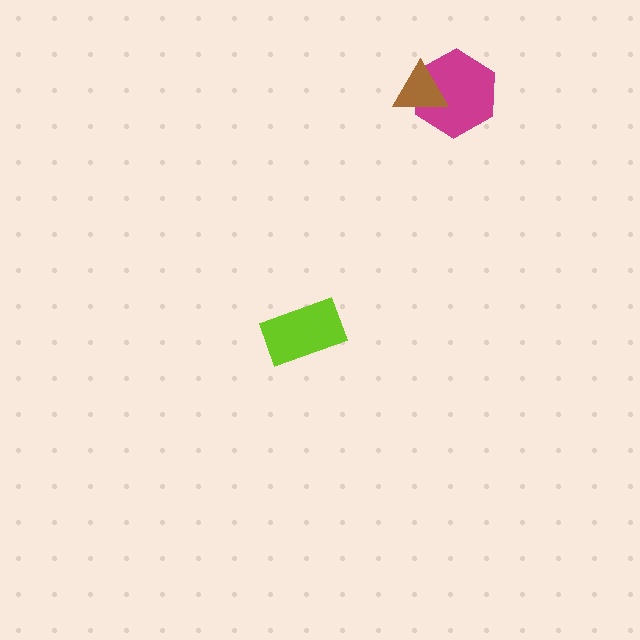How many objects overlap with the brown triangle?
1 object overlaps with the brown triangle.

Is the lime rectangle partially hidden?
No, no other shape covers it.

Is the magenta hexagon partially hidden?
Yes, it is partially covered by another shape.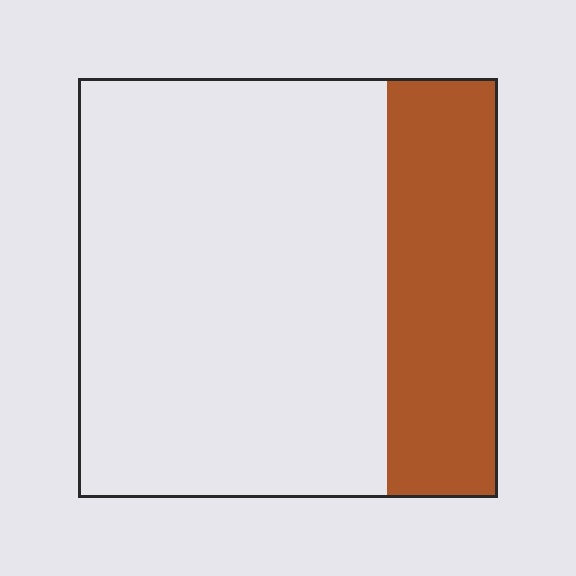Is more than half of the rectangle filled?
No.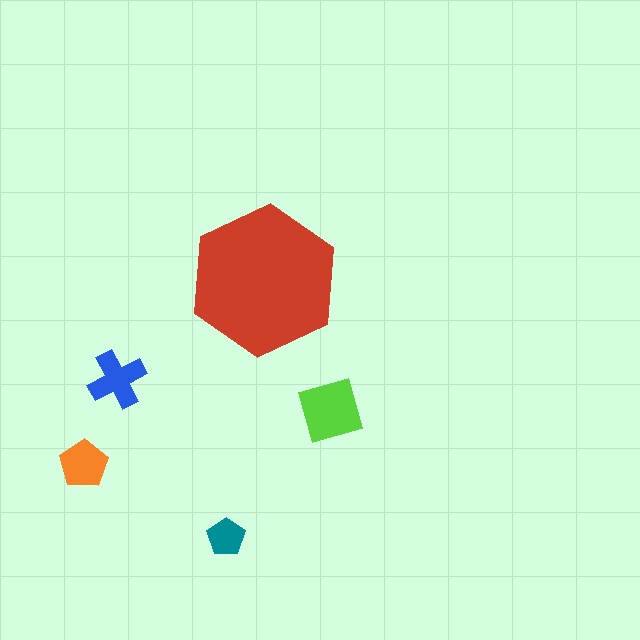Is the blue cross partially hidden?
No, the blue cross is fully visible.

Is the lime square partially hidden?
No, the lime square is fully visible.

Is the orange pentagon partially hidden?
No, the orange pentagon is fully visible.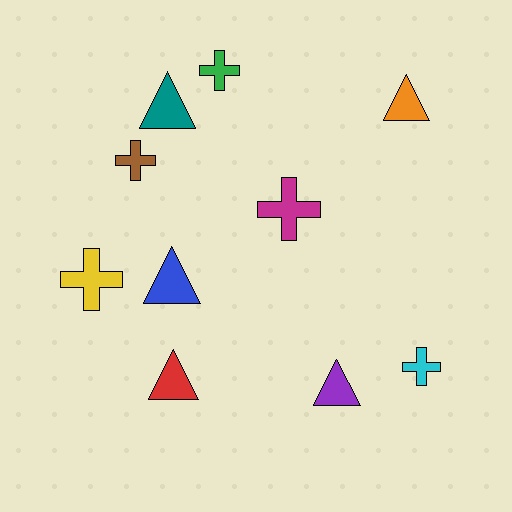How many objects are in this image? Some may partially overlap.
There are 10 objects.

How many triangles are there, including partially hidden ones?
There are 5 triangles.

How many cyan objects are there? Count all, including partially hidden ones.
There is 1 cyan object.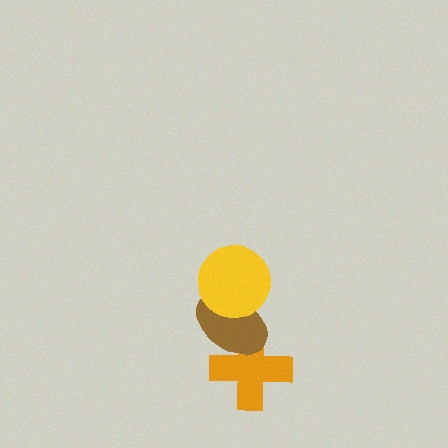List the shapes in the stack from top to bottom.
From top to bottom: the yellow circle, the brown ellipse, the orange cross.